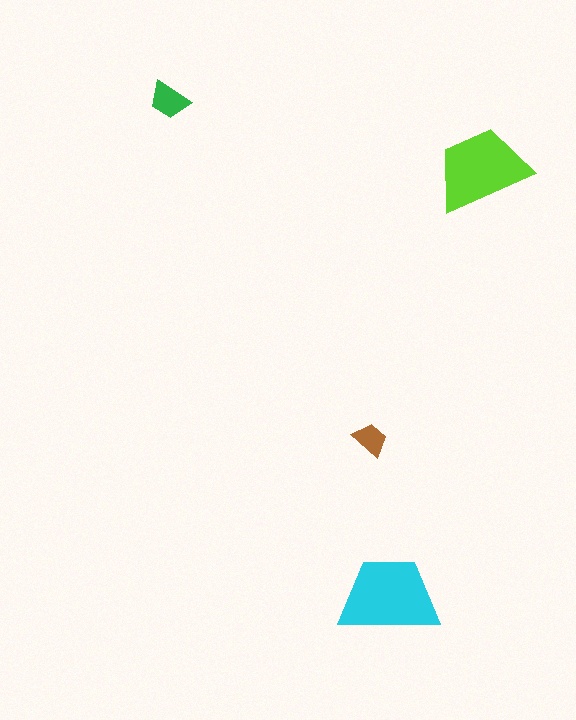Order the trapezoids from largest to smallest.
the cyan one, the lime one, the green one, the brown one.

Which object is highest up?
The green trapezoid is topmost.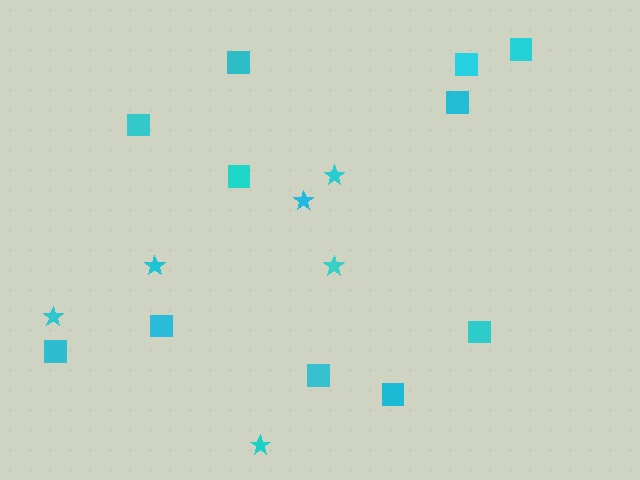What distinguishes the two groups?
There are 2 groups: one group of squares (11) and one group of stars (6).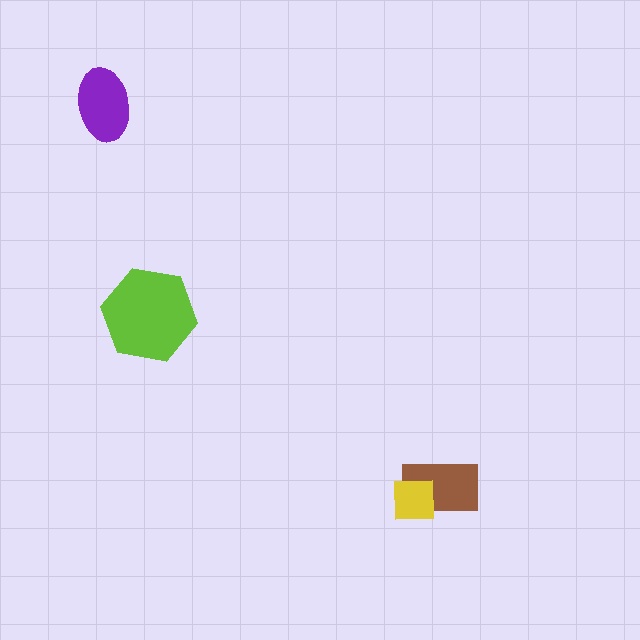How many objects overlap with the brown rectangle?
1 object overlaps with the brown rectangle.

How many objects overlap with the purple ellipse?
0 objects overlap with the purple ellipse.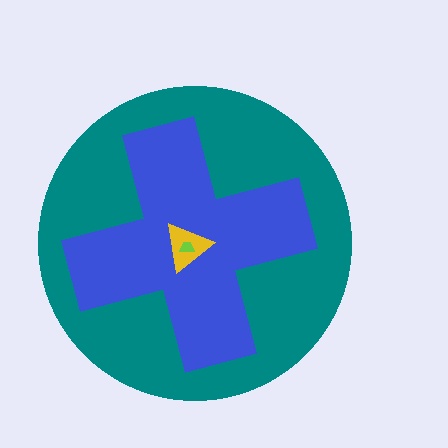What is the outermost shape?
The teal circle.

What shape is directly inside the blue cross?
The yellow triangle.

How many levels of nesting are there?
4.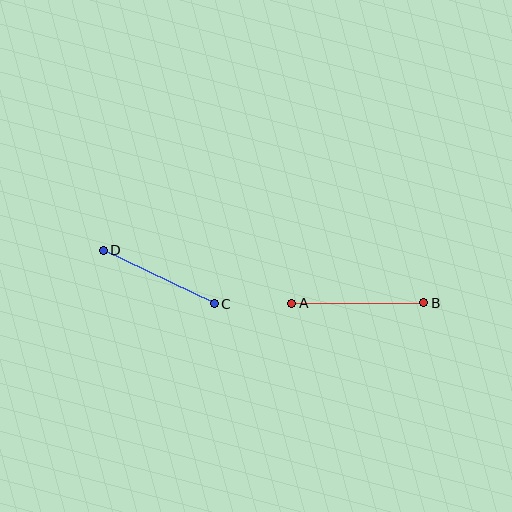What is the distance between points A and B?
The distance is approximately 132 pixels.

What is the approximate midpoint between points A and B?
The midpoint is at approximately (358, 303) pixels.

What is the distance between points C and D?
The distance is approximately 123 pixels.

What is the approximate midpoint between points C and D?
The midpoint is at approximately (159, 277) pixels.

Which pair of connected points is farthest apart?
Points A and B are farthest apart.